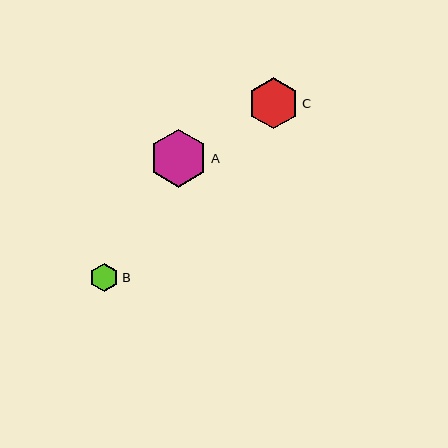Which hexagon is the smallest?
Hexagon B is the smallest with a size of approximately 29 pixels.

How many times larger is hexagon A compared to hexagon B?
Hexagon A is approximately 2.0 times the size of hexagon B.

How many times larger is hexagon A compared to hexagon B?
Hexagon A is approximately 2.0 times the size of hexagon B.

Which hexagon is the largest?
Hexagon A is the largest with a size of approximately 58 pixels.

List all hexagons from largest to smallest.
From largest to smallest: A, C, B.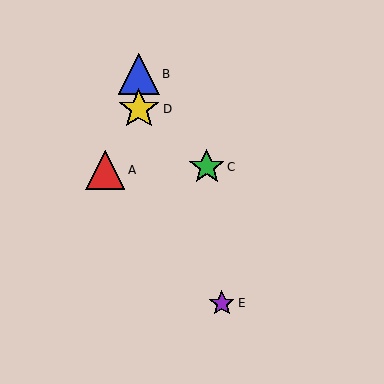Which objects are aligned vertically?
Objects B, D are aligned vertically.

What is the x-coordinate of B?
Object B is at x≈139.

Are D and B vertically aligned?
Yes, both are at x≈139.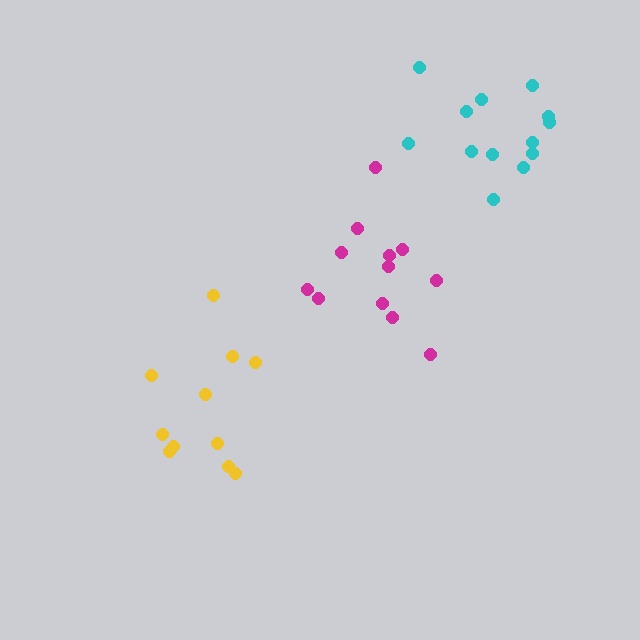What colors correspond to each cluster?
The clusters are colored: magenta, yellow, cyan.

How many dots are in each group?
Group 1: 12 dots, Group 2: 11 dots, Group 3: 13 dots (36 total).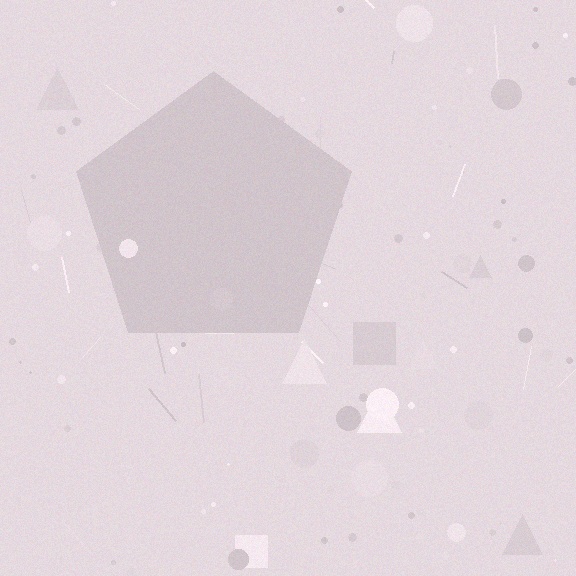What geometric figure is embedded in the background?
A pentagon is embedded in the background.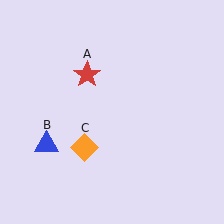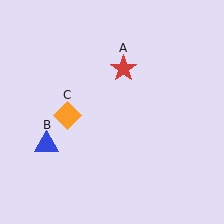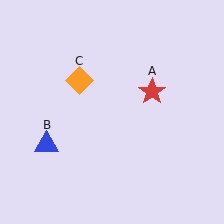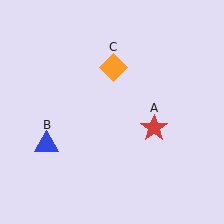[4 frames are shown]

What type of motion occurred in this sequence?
The red star (object A), orange diamond (object C) rotated clockwise around the center of the scene.